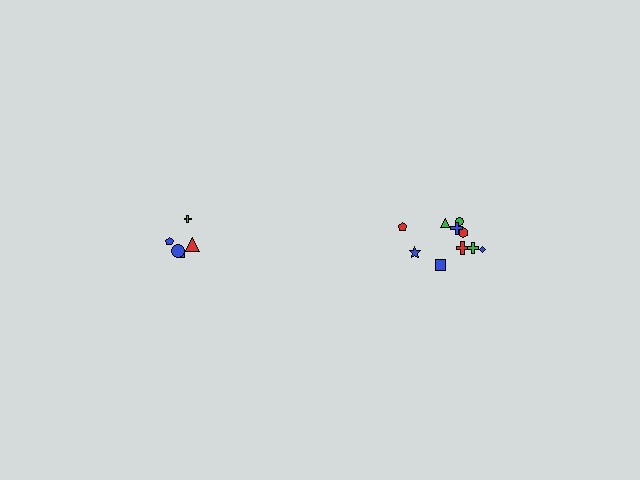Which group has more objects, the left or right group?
The right group.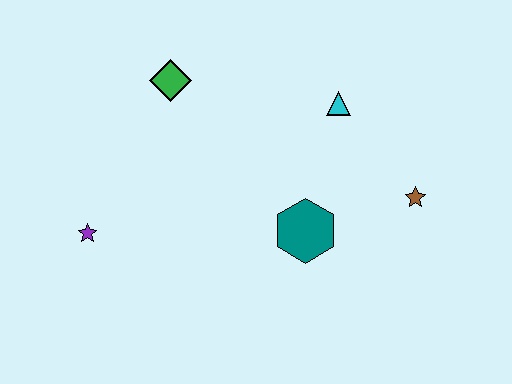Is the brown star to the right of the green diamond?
Yes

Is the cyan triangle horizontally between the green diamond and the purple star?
No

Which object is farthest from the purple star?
The brown star is farthest from the purple star.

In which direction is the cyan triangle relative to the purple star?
The cyan triangle is to the right of the purple star.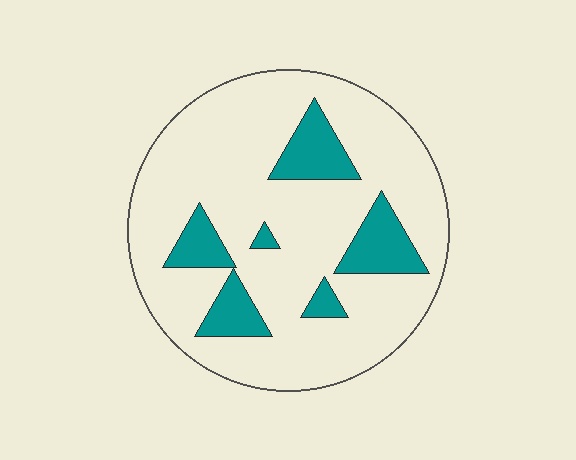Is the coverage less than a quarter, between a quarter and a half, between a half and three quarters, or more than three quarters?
Less than a quarter.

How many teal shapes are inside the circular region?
6.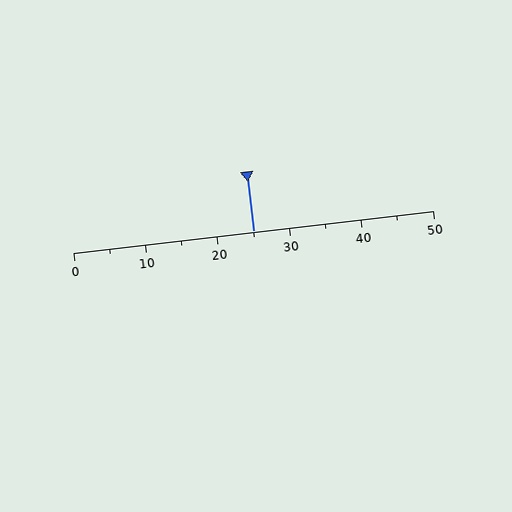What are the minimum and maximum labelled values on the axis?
The axis runs from 0 to 50.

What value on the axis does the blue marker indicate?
The marker indicates approximately 25.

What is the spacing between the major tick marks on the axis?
The major ticks are spaced 10 apart.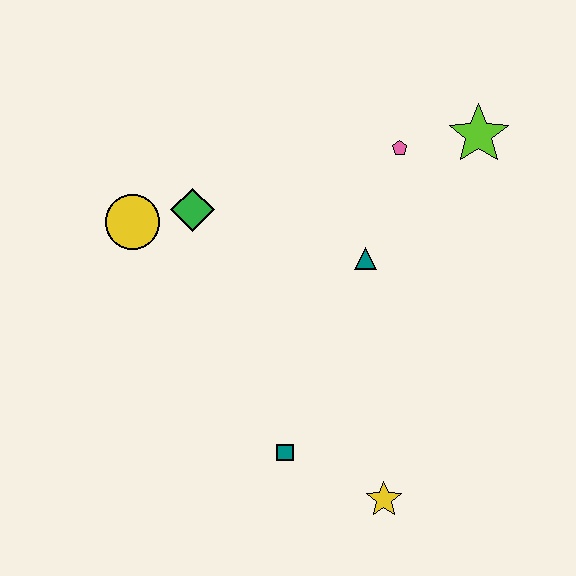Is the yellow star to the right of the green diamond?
Yes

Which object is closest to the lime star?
The pink pentagon is closest to the lime star.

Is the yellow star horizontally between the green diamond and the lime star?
Yes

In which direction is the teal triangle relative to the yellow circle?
The teal triangle is to the right of the yellow circle.